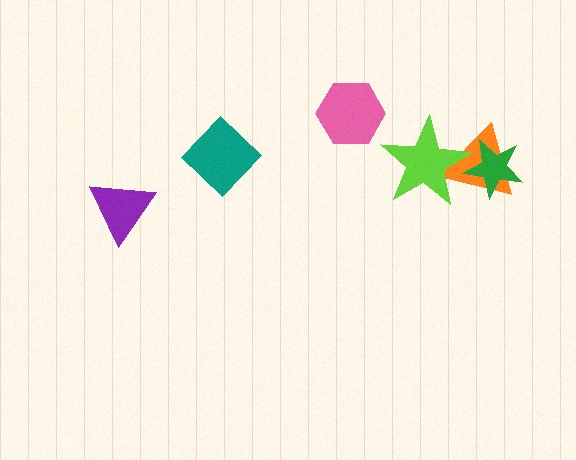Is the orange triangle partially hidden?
Yes, it is partially covered by another shape.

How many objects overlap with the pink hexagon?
0 objects overlap with the pink hexagon.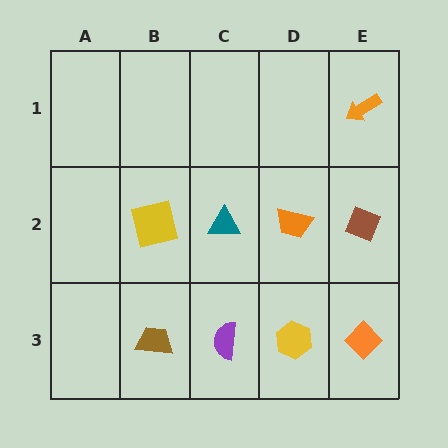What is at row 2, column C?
A teal triangle.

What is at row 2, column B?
A yellow square.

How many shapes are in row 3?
4 shapes.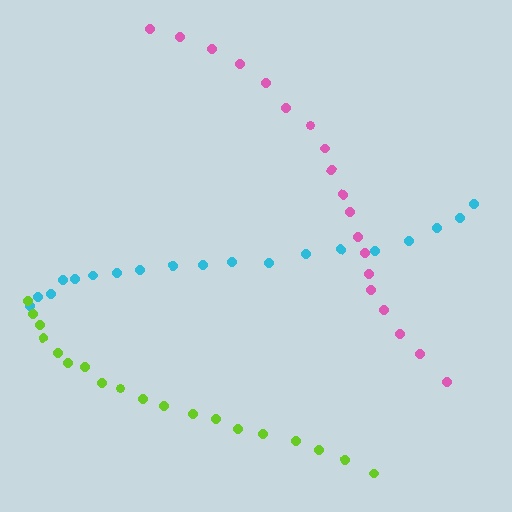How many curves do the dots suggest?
There are 3 distinct paths.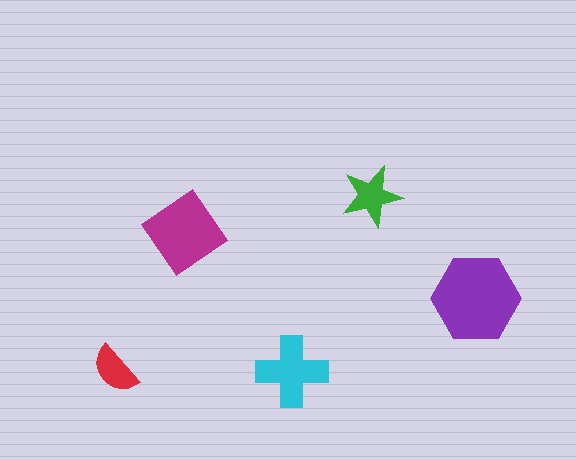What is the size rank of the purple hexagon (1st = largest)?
1st.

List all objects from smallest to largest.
The red semicircle, the green star, the cyan cross, the magenta diamond, the purple hexagon.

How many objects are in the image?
There are 5 objects in the image.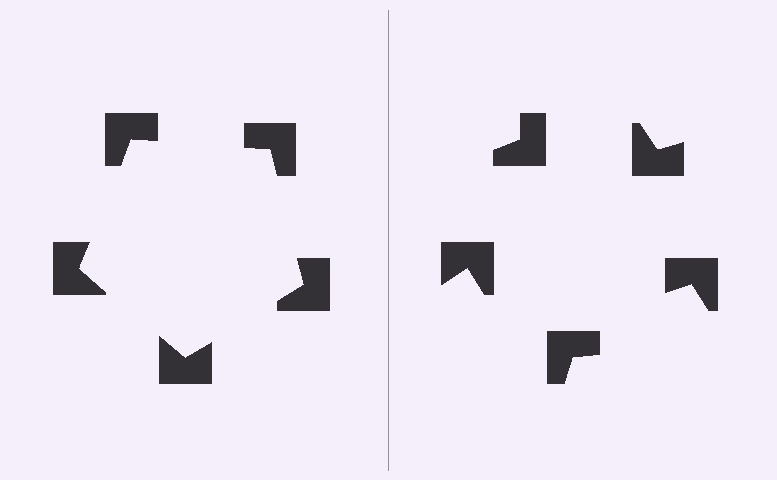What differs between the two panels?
The notched squares are positioned identically on both sides; only the wedge orientations differ. On the left they align to a pentagon; on the right they are misaligned.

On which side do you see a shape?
An illusory pentagon appears on the left side. On the right side the wedge cuts are rotated, so no coherent shape forms.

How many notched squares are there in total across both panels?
10 — 5 on each side.